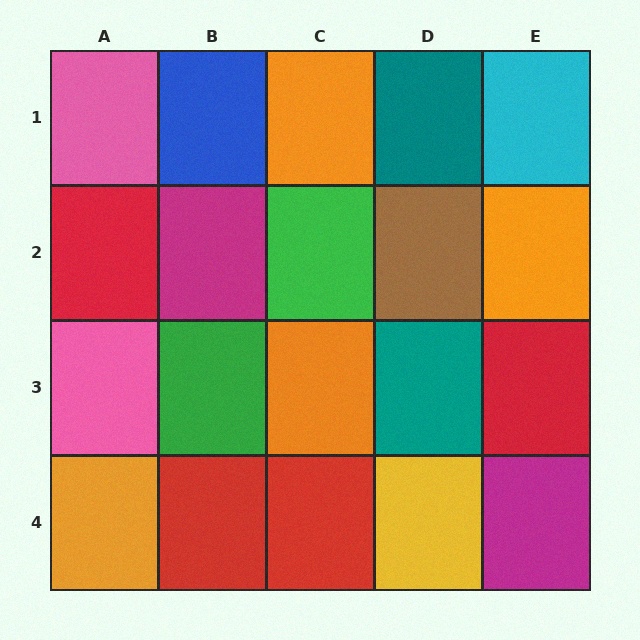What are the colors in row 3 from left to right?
Pink, green, orange, teal, red.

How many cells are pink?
2 cells are pink.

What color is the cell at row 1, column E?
Cyan.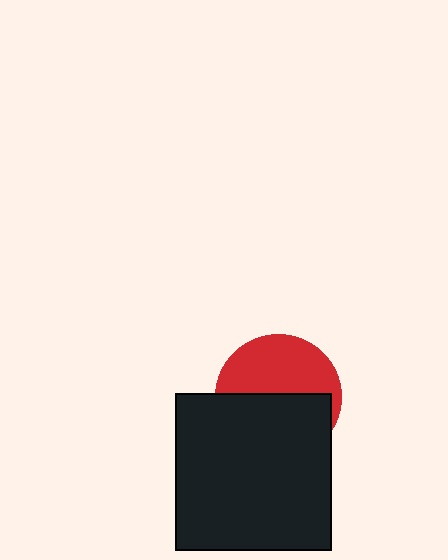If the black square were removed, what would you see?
You would see the complete red circle.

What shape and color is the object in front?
The object in front is a black square.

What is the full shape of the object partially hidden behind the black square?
The partially hidden object is a red circle.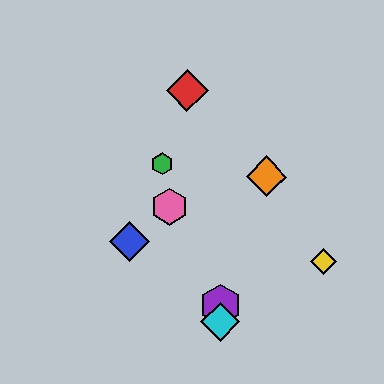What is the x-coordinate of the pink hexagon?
The pink hexagon is at x≈170.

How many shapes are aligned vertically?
2 shapes (the purple hexagon, the cyan diamond) are aligned vertically.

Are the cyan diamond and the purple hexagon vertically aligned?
Yes, both are at x≈220.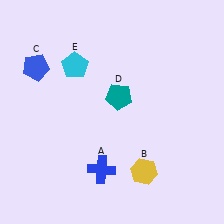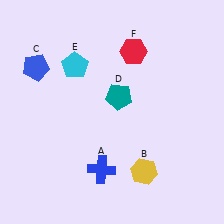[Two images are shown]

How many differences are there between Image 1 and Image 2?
There is 1 difference between the two images.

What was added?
A red hexagon (F) was added in Image 2.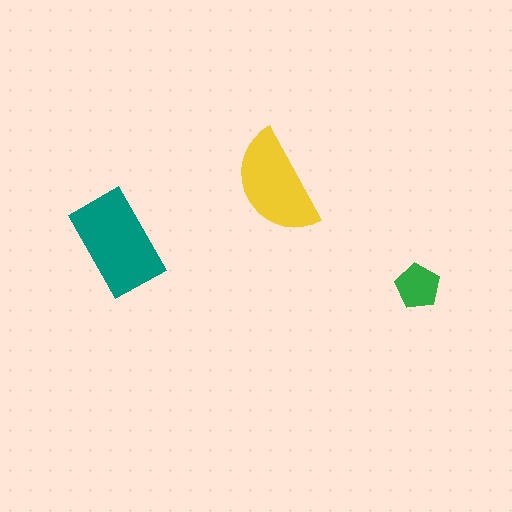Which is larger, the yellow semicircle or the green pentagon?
The yellow semicircle.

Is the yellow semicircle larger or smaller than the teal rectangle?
Smaller.